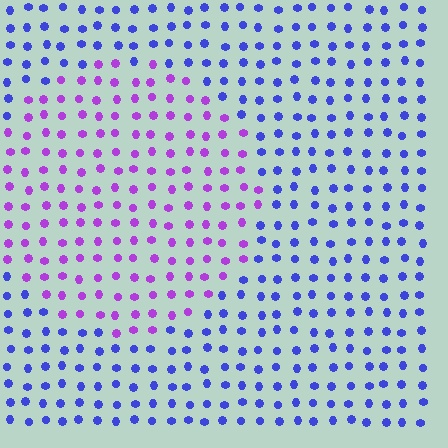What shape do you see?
I see a circle.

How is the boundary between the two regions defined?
The boundary is defined purely by a slight shift in hue (about 48 degrees). Spacing, size, and orientation are identical on both sides.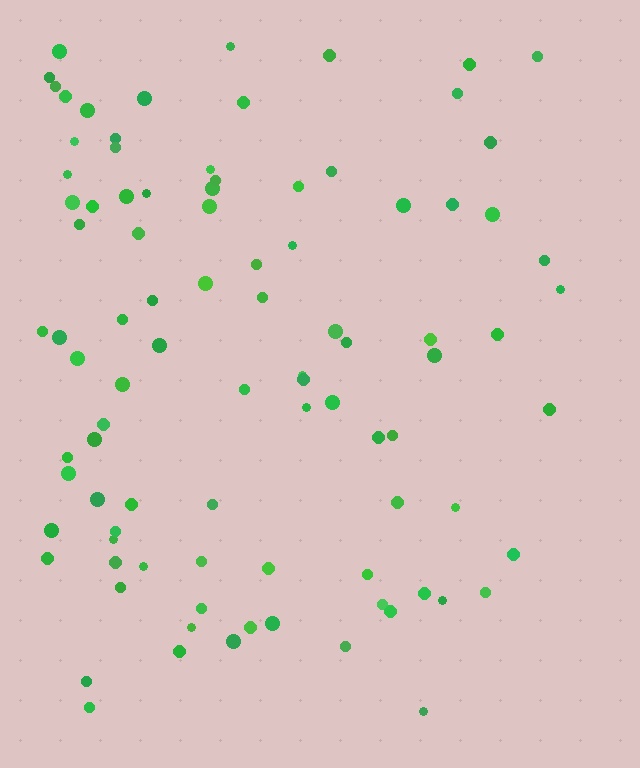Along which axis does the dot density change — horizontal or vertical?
Horizontal.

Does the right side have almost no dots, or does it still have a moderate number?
Still a moderate number, just noticeably fewer than the left.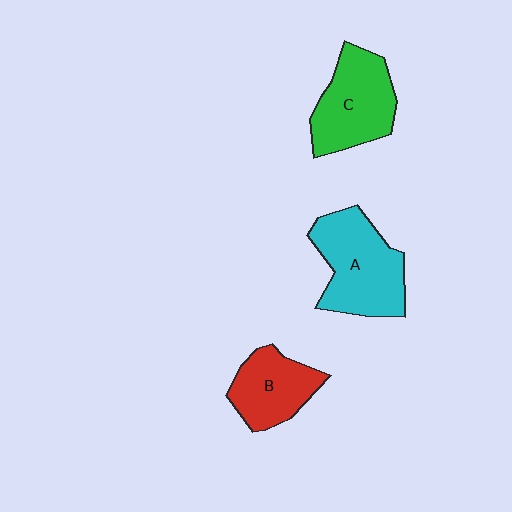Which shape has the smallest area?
Shape B (red).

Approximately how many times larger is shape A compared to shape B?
Approximately 1.5 times.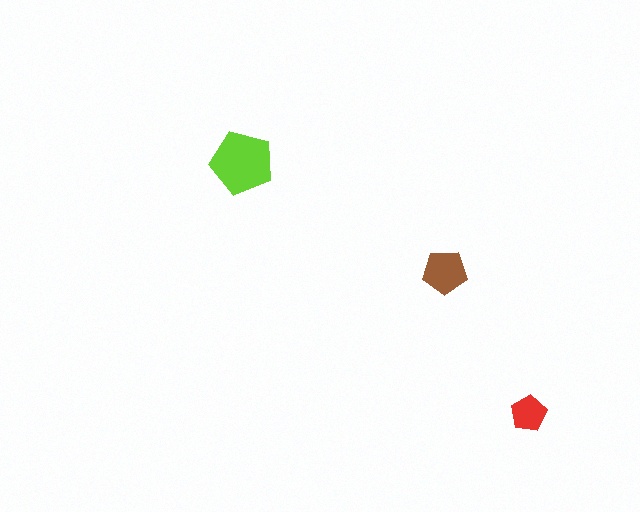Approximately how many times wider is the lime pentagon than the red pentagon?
About 2 times wider.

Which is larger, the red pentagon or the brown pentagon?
The brown one.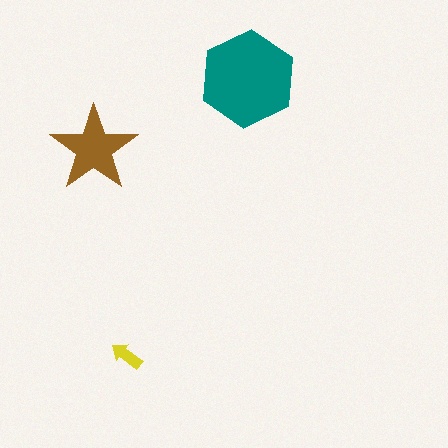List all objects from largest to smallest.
The teal hexagon, the brown star, the yellow arrow.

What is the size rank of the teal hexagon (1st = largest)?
1st.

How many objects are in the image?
There are 3 objects in the image.